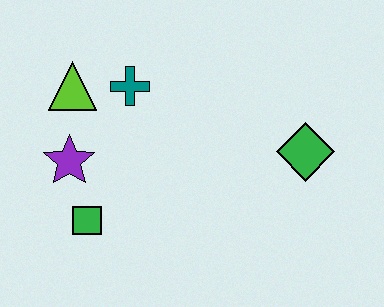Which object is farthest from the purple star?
The green diamond is farthest from the purple star.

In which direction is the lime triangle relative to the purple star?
The lime triangle is above the purple star.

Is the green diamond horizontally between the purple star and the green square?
No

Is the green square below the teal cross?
Yes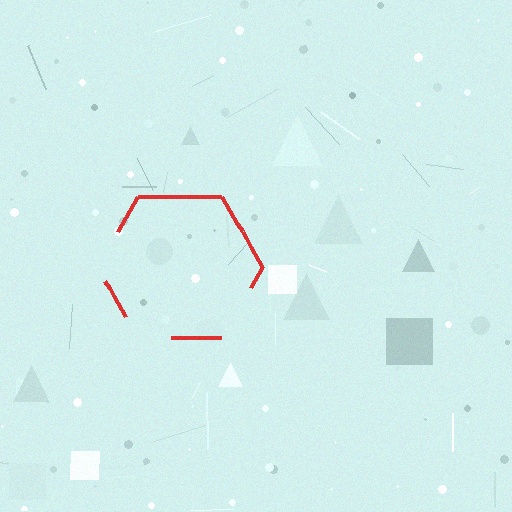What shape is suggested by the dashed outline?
The dashed outline suggests a hexagon.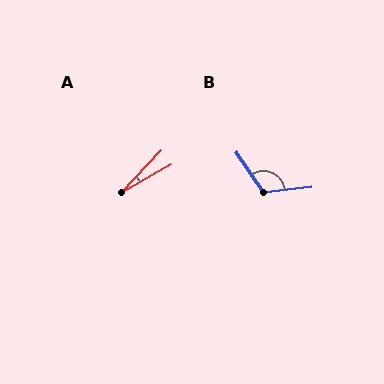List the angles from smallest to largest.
A (17°), B (118°).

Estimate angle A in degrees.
Approximately 17 degrees.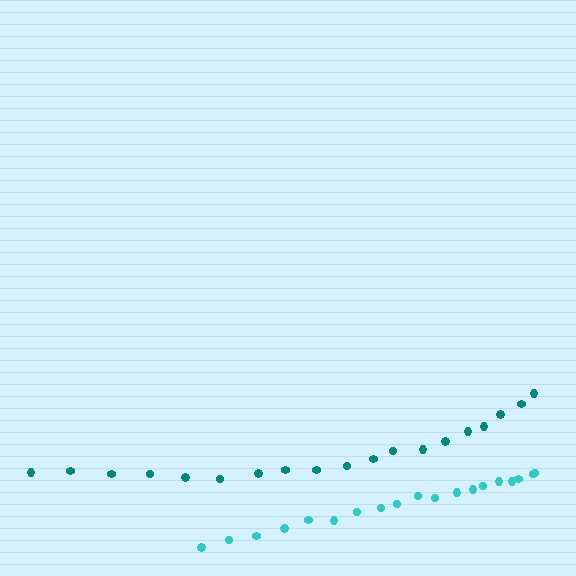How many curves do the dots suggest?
There are 2 distinct paths.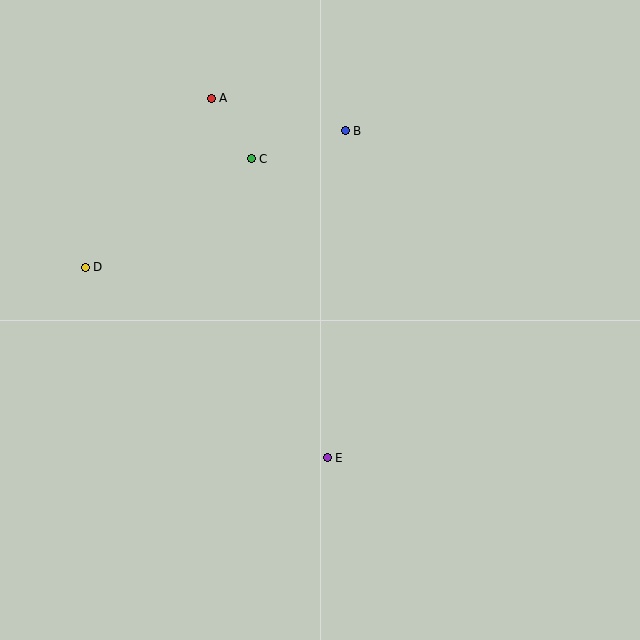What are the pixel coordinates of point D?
Point D is at (85, 267).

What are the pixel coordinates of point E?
Point E is at (327, 458).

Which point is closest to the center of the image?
Point E at (327, 458) is closest to the center.